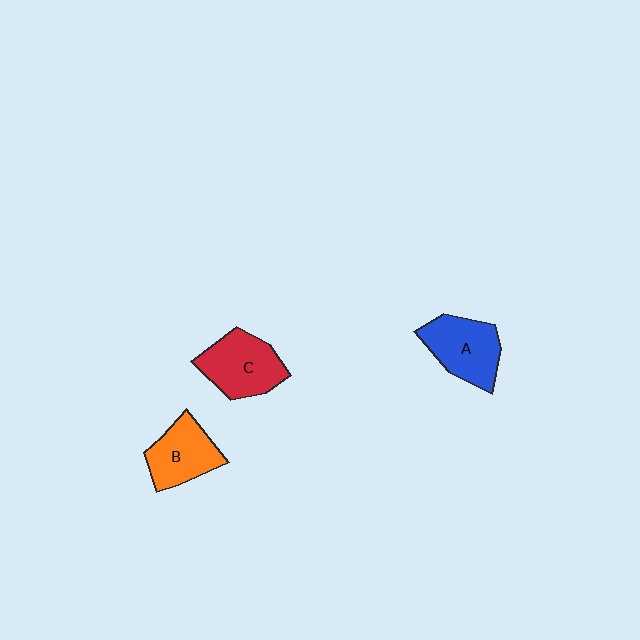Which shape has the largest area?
Shape C (red).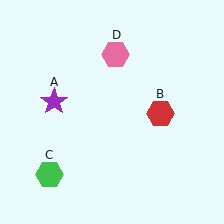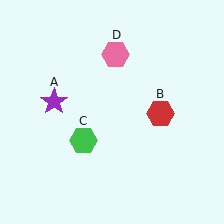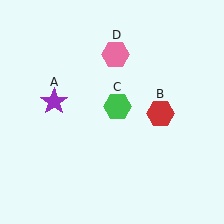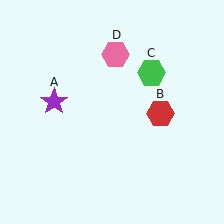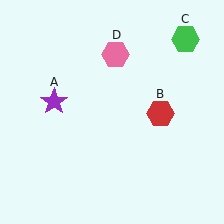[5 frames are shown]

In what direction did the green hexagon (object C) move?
The green hexagon (object C) moved up and to the right.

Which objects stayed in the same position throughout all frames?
Purple star (object A) and red hexagon (object B) and pink hexagon (object D) remained stationary.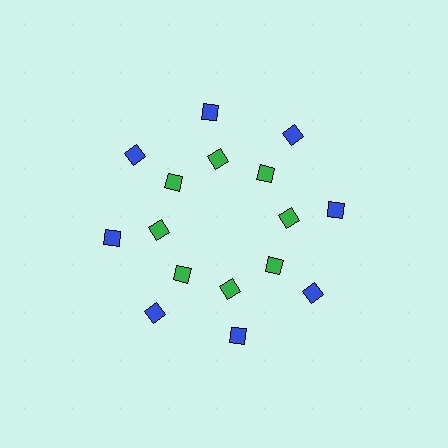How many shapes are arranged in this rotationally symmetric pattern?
There are 16 shapes, arranged in 8 groups of 2.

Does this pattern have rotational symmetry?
Yes, this pattern has 8-fold rotational symmetry. It looks the same after rotating 45 degrees around the center.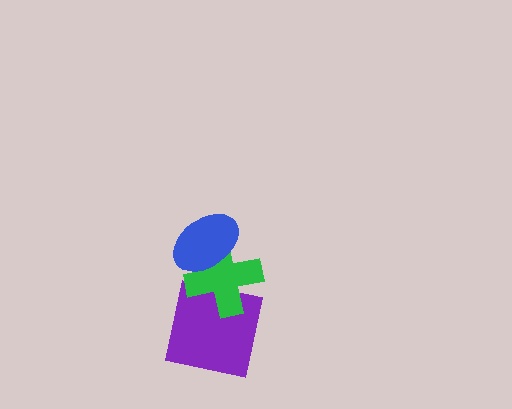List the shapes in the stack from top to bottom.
From top to bottom: the blue ellipse, the green cross, the purple square.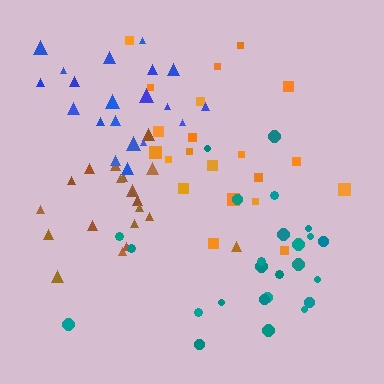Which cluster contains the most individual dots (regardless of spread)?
Teal (25).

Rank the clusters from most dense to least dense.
blue, brown, teal, orange.